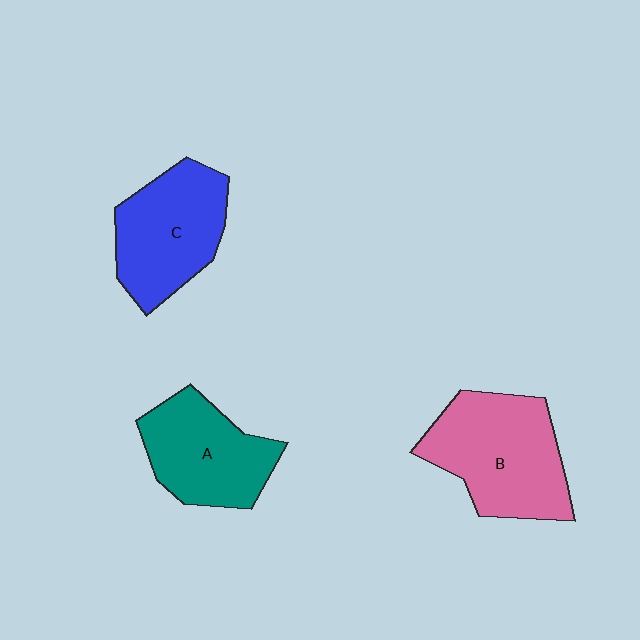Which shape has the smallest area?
Shape A (teal).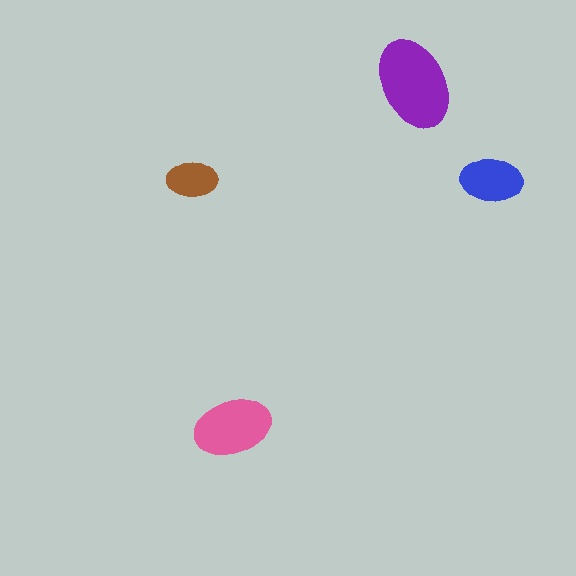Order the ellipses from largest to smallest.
the purple one, the pink one, the blue one, the brown one.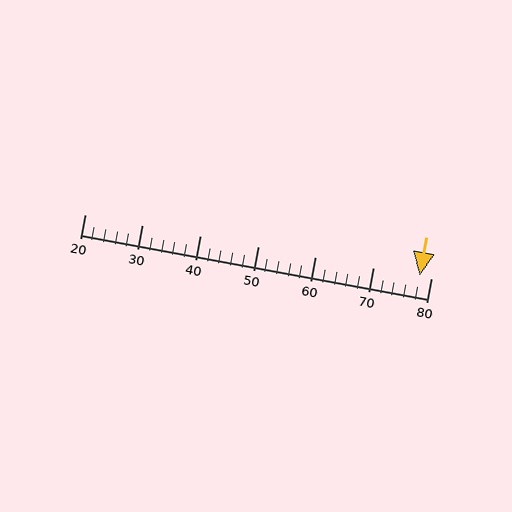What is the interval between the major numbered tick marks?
The major tick marks are spaced 10 units apart.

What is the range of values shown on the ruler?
The ruler shows values from 20 to 80.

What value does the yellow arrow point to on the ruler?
The yellow arrow points to approximately 78.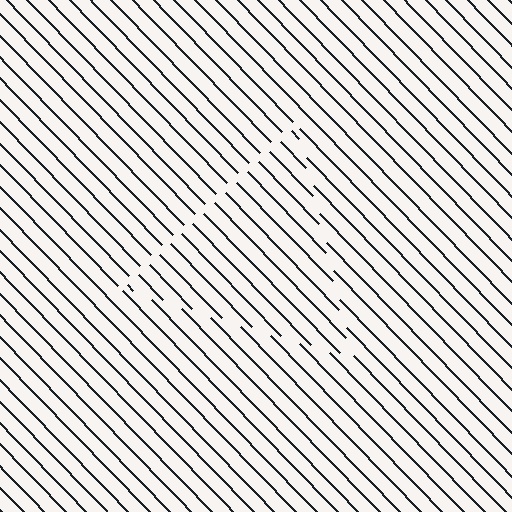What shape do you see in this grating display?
An illusory triangle. The interior of the shape contains the same grating, shifted by half a period — the contour is defined by the phase discontinuity where line-ends from the inner and outer gratings abut.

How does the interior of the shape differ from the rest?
The interior of the shape contains the same grating, shifted by half a period — the contour is defined by the phase discontinuity where line-ends from the inner and outer gratings abut.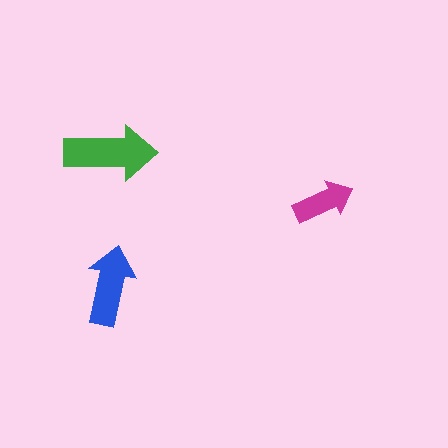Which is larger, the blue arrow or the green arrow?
The green one.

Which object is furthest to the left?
The blue arrow is leftmost.